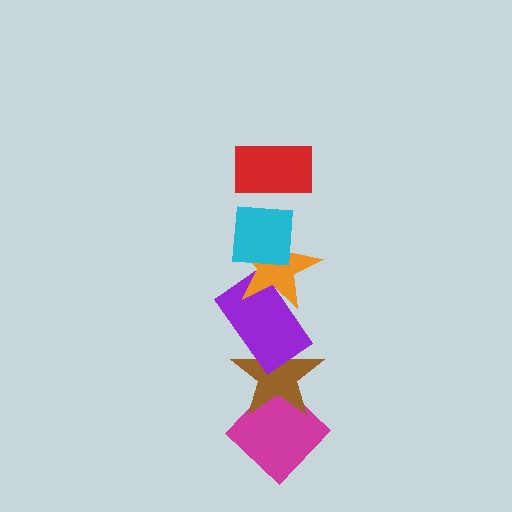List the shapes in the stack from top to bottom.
From top to bottom: the red rectangle, the cyan square, the orange star, the purple rectangle, the brown star, the magenta diamond.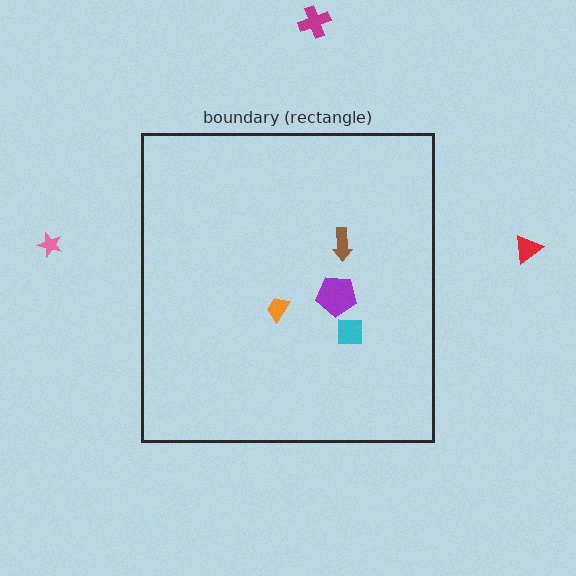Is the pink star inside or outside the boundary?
Outside.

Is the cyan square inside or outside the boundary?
Inside.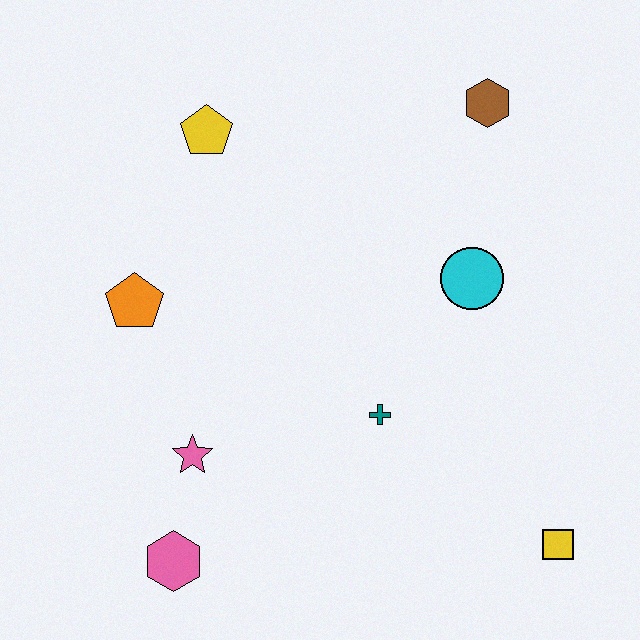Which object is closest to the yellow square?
The teal cross is closest to the yellow square.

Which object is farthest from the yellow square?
The yellow pentagon is farthest from the yellow square.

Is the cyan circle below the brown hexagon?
Yes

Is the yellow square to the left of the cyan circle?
No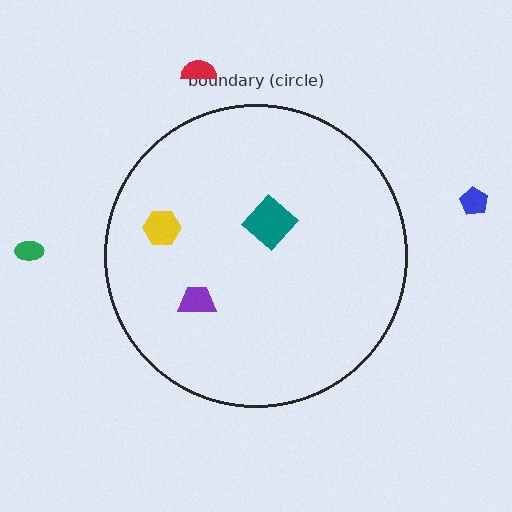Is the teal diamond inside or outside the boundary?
Inside.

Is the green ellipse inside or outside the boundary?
Outside.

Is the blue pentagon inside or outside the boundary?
Outside.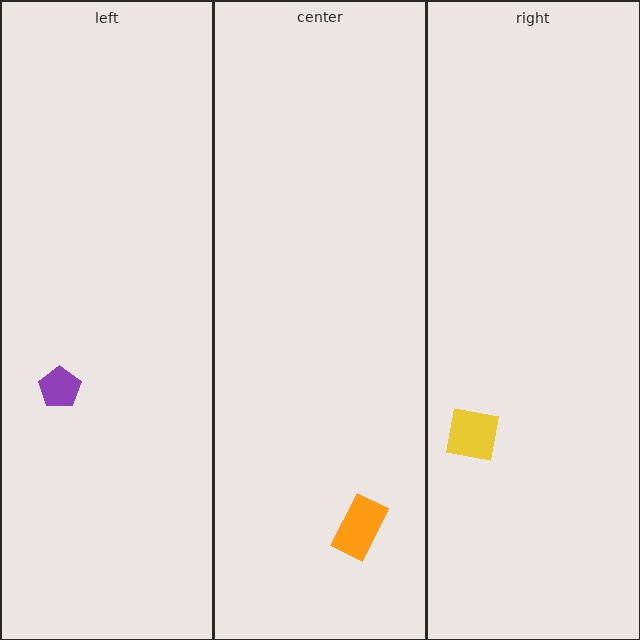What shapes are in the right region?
The yellow square.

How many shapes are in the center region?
1.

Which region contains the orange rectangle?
The center region.